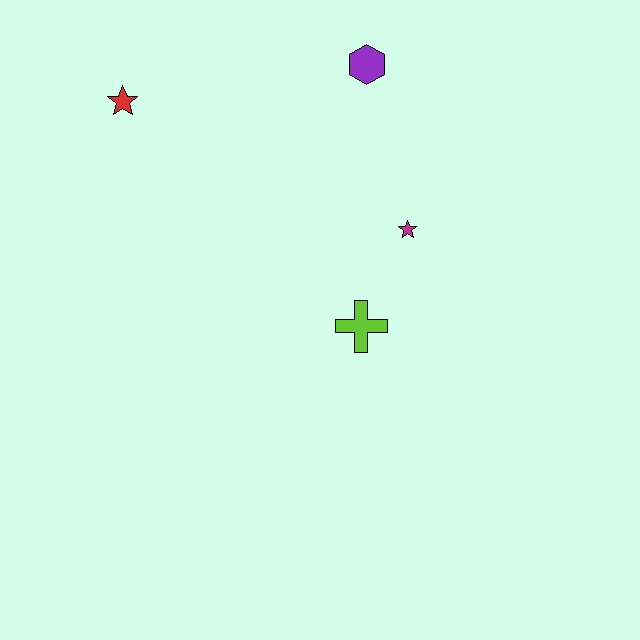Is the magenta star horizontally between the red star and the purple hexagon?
No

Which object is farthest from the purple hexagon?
The lime cross is farthest from the purple hexagon.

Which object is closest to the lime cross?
The magenta star is closest to the lime cross.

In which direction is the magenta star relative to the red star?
The magenta star is to the right of the red star.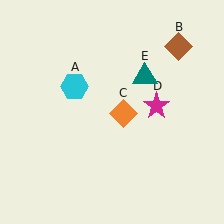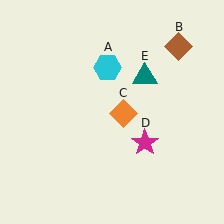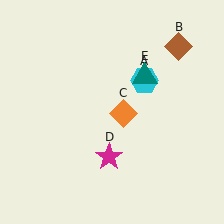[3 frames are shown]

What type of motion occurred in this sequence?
The cyan hexagon (object A), magenta star (object D) rotated clockwise around the center of the scene.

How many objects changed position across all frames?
2 objects changed position: cyan hexagon (object A), magenta star (object D).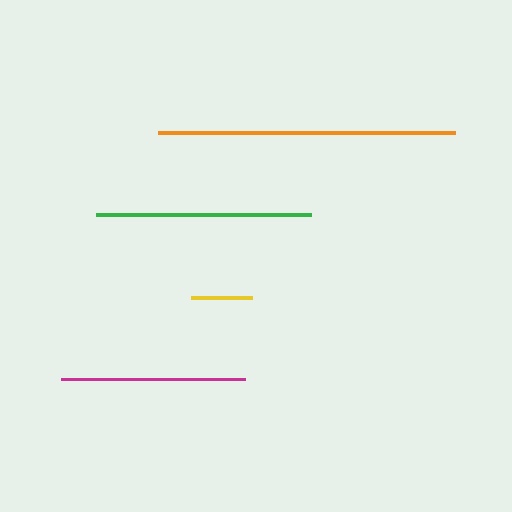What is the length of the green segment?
The green segment is approximately 215 pixels long.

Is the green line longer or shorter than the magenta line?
The green line is longer than the magenta line.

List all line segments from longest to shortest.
From longest to shortest: orange, green, magenta, yellow.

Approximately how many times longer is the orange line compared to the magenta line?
The orange line is approximately 1.6 times the length of the magenta line.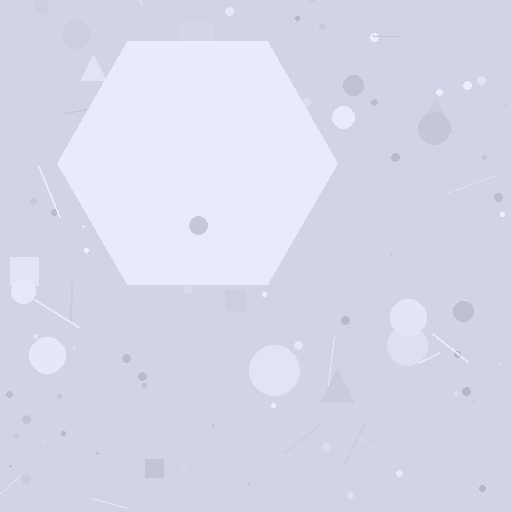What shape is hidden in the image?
A hexagon is hidden in the image.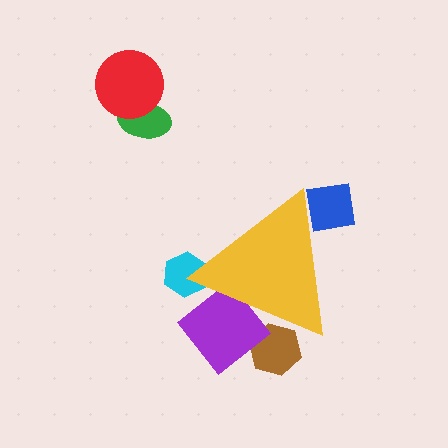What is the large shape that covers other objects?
A yellow triangle.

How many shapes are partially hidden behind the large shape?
4 shapes are partially hidden.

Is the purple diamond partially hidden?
Yes, the purple diamond is partially hidden behind the yellow triangle.